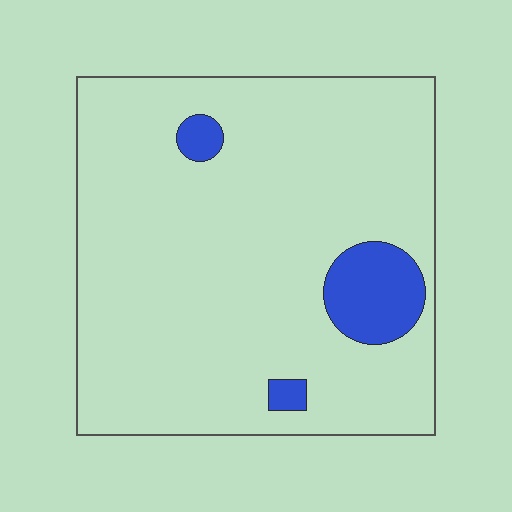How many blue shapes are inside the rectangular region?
3.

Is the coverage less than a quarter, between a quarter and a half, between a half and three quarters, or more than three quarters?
Less than a quarter.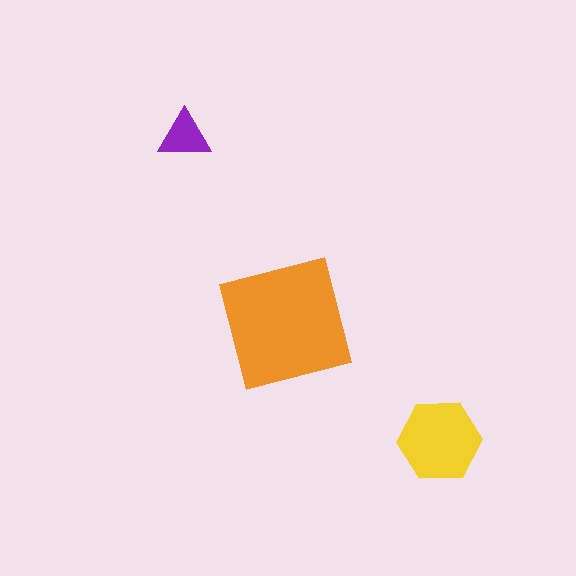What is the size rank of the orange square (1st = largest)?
1st.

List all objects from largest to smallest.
The orange square, the yellow hexagon, the purple triangle.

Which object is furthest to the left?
The purple triangle is leftmost.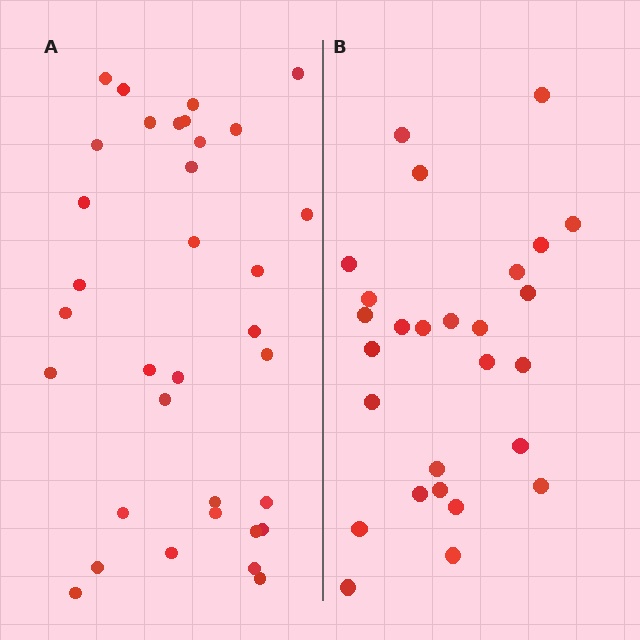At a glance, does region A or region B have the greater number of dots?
Region A (the left region) has more dots.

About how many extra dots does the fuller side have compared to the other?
Region A has roughly 8 or so more dots than region B.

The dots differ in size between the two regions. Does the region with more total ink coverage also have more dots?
No. Region B has more total ink coverage because its dots are larger, but region A actually contains more individual dots. Total area can be misleading — the number of items is what matters here.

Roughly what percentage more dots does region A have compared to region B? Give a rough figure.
About 25% more.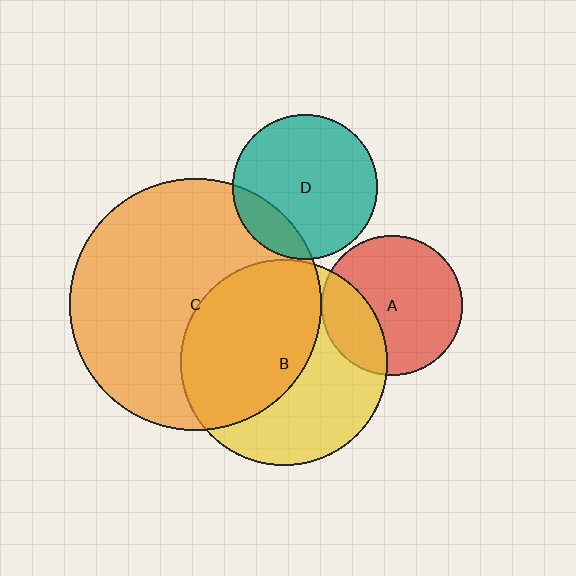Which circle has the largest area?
Circle C (orange).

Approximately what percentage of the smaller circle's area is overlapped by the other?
Approximately 15%.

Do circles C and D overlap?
Yes.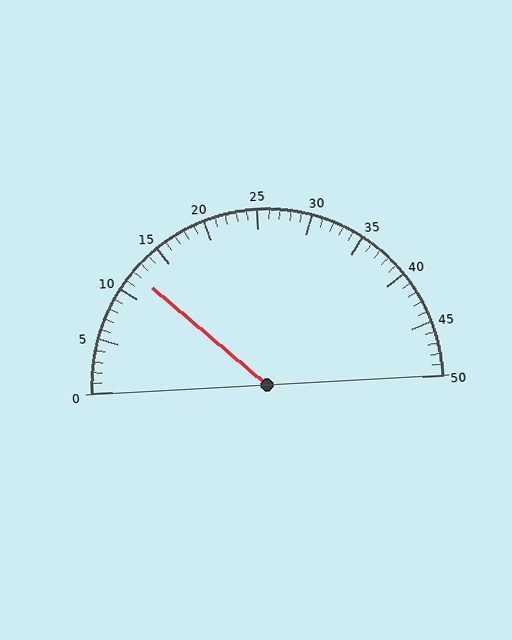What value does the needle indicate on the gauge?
The needle indicates approximately 12.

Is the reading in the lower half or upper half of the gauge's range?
The reading is in the lower half of the range (0 to 50).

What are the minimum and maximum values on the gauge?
The gauge ranges from 0 to 50.